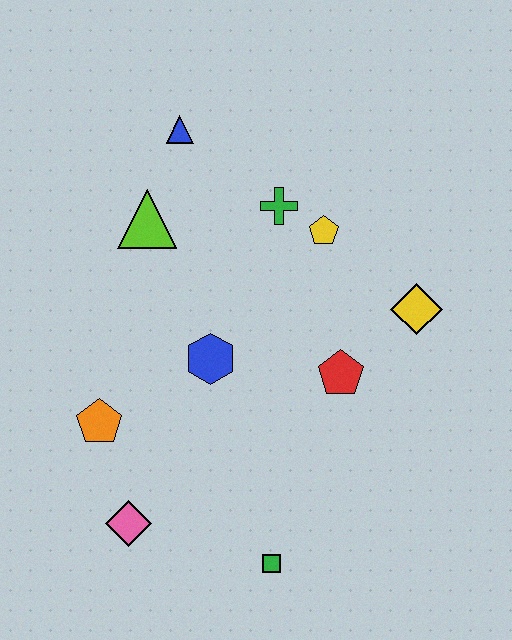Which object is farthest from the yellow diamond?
The pink diamond is farthest from the yellow diamond.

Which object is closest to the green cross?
The yellow pentagon is closest to the green cross.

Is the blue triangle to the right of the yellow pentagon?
No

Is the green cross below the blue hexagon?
No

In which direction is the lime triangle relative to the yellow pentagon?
The lime triangle is to the left of the yellow pentagon.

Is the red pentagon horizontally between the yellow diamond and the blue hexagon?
Yes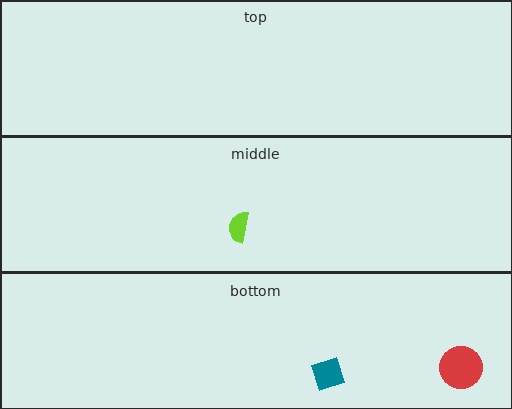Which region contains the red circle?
The bottom region.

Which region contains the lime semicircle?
The middle region.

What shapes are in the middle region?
The lime semicircle.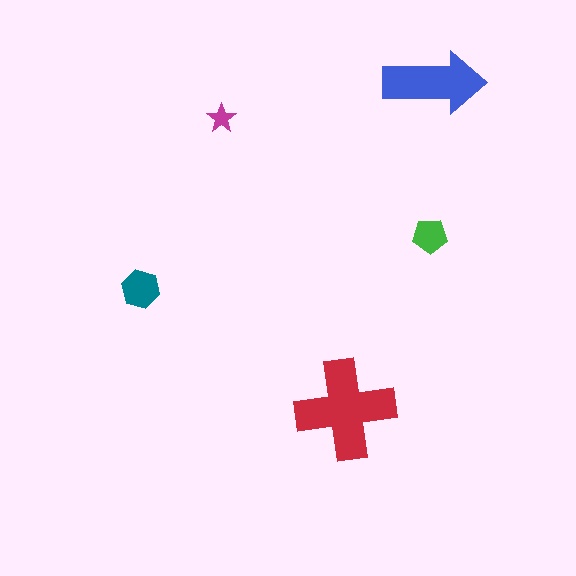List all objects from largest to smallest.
The red cross, the blue arrow, the teal hexagon, the green pentagon, the magenta star.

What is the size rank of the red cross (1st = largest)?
1st.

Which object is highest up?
The blue arrow is topmost.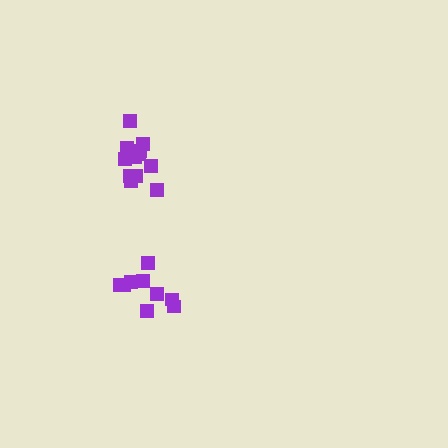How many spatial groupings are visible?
There are 2 spatial groupings.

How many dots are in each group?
Group 1: 14 dots, Group 2: 9 dots (23 total).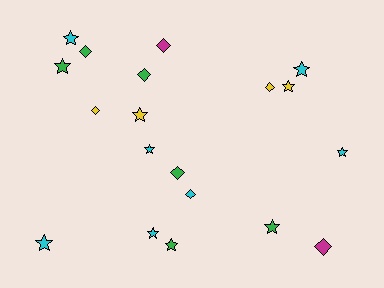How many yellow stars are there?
There are 2 yellow stars.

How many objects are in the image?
There are 19 objects.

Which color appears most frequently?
Cyan, with 7 objects.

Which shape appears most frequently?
Star, with 11 objects.